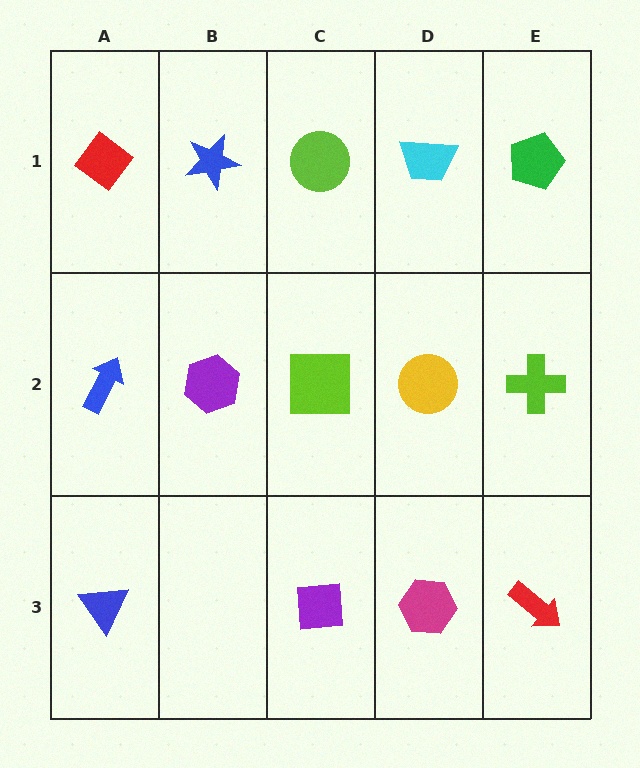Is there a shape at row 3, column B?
No, that cell is empty.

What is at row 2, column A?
A blue arrow.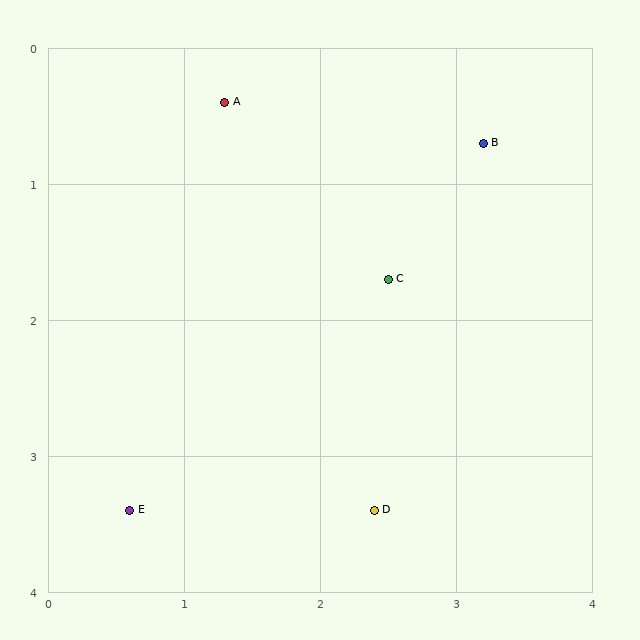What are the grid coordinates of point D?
Point D is at approximately (2.4, 3.4).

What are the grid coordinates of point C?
Point C is at approximately (2.5, 1.7).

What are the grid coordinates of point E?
Point E is at approximately (0.6, 3.4).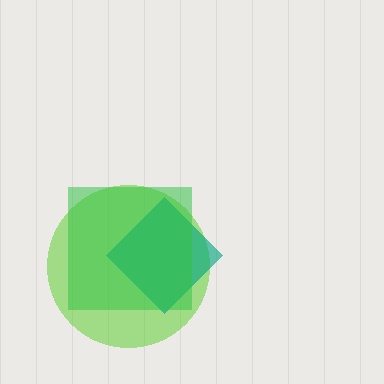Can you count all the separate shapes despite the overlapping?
Yes, there are 3 separate shapes.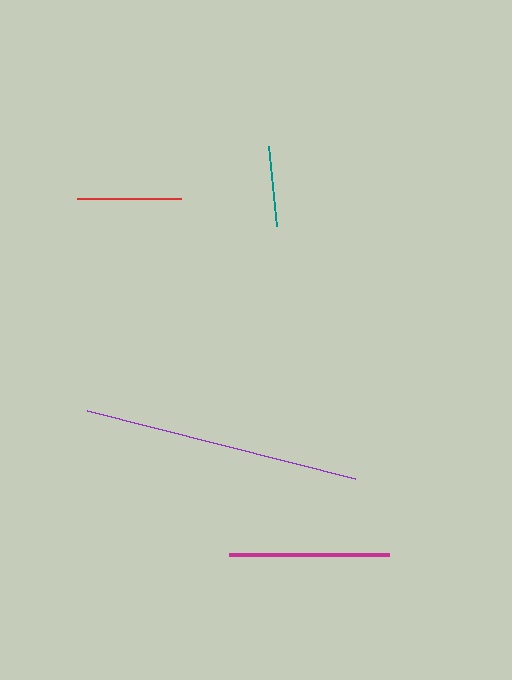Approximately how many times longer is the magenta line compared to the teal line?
The magenta line is approximately 2.0 times the length of the teal line.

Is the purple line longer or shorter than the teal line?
The purple line is longer than the teal line.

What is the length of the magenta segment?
The magenta segment is approximately 161 pixels long.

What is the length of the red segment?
The red segment is approximately 104 pixels long.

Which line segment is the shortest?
The teal line is the shortest at approximately 80 pixels.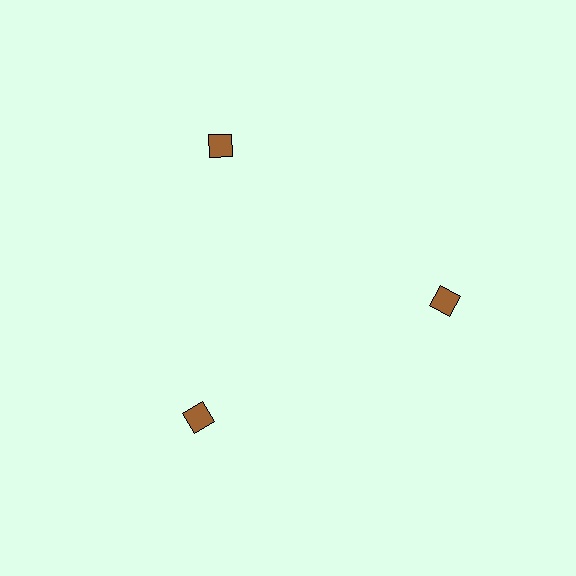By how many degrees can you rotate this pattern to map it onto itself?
The pattern maps onto itself every 120 degrees of rotation.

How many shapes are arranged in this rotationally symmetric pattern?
There are 3 shapes, arranged in 3 groups of 1.